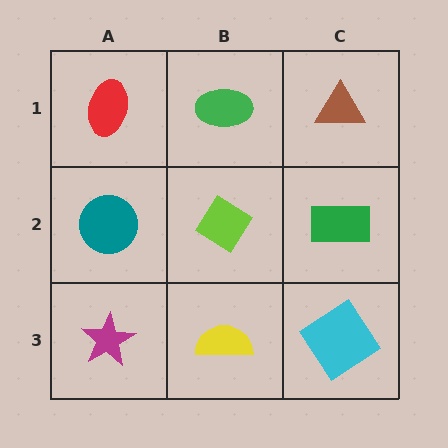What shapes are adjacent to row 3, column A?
A teal circle (row 2, column A), a yellow semicircle (row 3, column B).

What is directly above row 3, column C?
A green rectangle.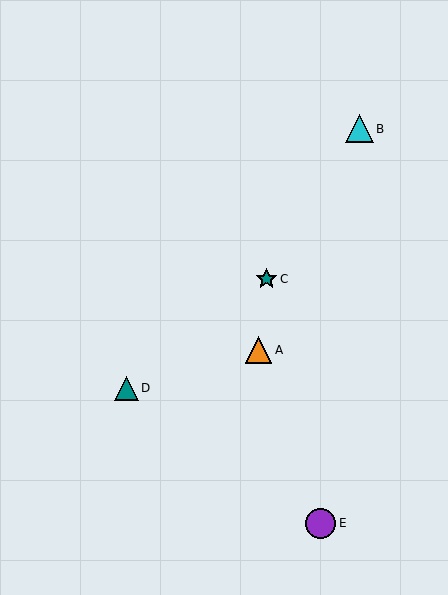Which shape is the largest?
The purple circle (labeled E) is the largest.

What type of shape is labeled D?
Shape D is a teal triangle.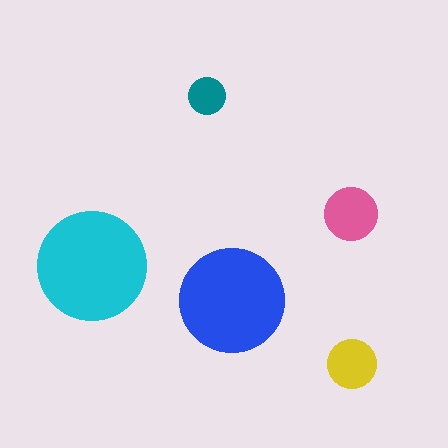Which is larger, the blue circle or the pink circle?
The blue one.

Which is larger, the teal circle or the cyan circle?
The cyan one.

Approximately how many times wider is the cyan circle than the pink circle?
About 2 times wider.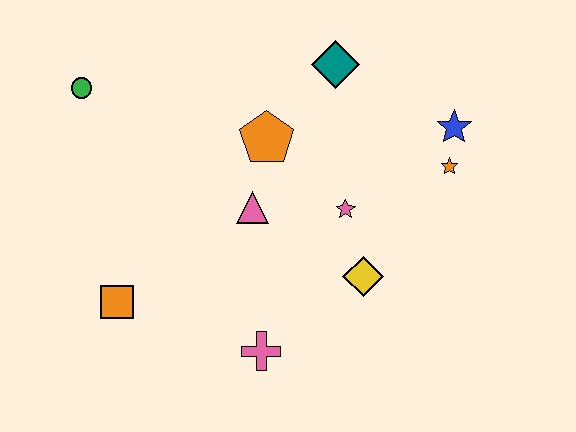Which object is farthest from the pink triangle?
The blue star is farthest from the pink triangle.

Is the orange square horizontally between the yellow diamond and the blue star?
No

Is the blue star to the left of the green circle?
No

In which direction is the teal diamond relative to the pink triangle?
The teal diamond is above the pink triangle.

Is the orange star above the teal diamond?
No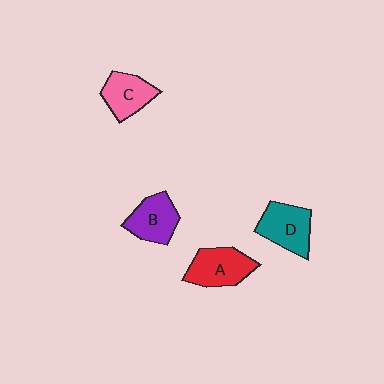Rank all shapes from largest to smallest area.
From largest to smallest: A (red), D (teal), B (purple), C (pink).